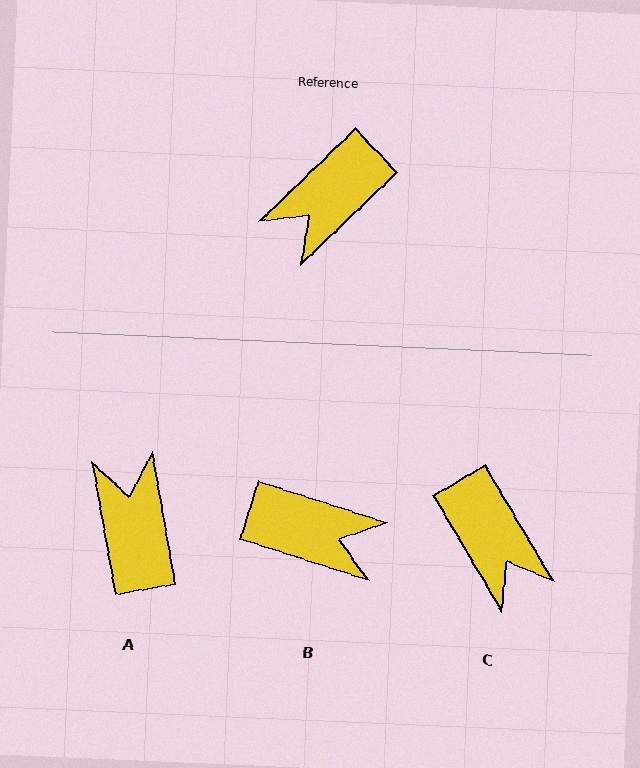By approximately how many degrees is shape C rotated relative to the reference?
Approximately 77 degrees counter-clockwise.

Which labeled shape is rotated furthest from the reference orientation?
A, about 124 degrees away.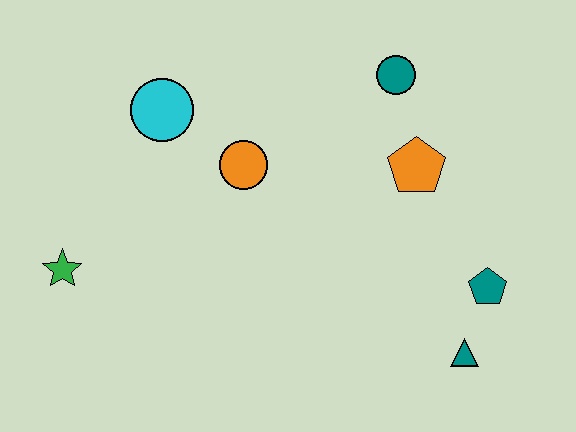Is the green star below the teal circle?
Yes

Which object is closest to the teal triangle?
The teal pentagon is closest to the teal triangle.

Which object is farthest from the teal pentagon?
The green star is farthest from the teal pentagon.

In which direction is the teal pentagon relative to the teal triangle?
The teal pentagon is above the teal triangle.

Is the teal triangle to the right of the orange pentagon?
Yes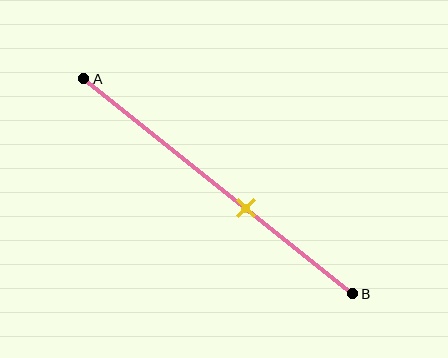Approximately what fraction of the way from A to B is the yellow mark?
The yellow mark is approximately 60% of the way from A to B.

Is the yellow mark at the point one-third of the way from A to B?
No, the mark is at about 60% from A, not at the 33% one-third point.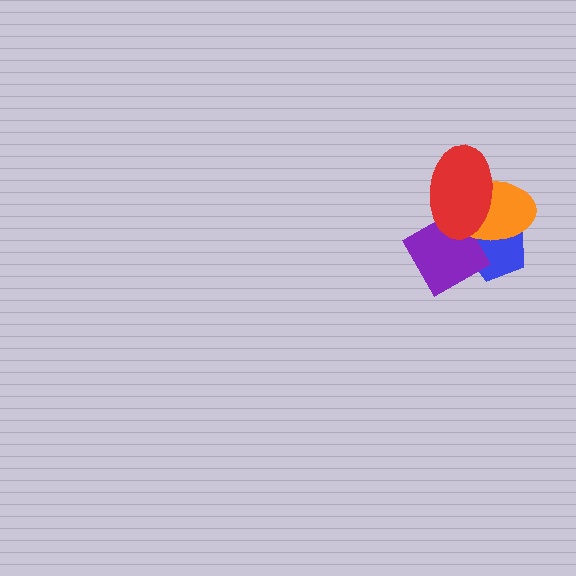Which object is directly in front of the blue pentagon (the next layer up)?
The purple diamond is directly in front of the blue pentagon.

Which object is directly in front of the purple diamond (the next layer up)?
The orange ellipse is directly in front of the purple diamond.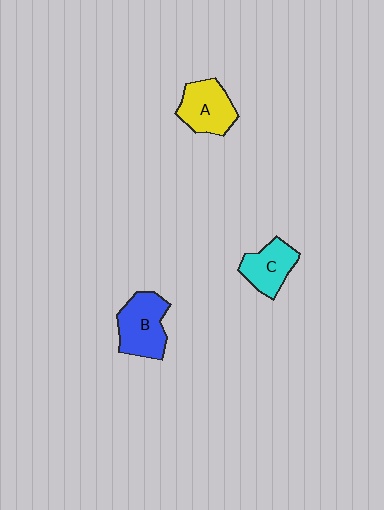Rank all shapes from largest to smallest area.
From largest to smallest: B (blue), A (yellow), C (cyan).